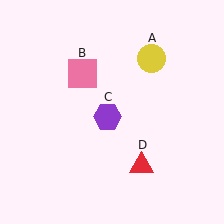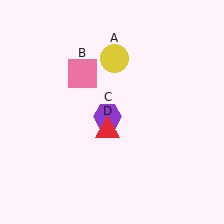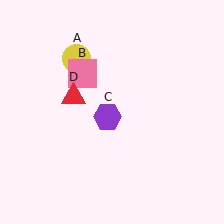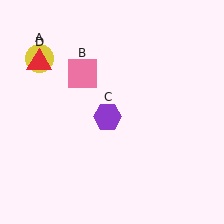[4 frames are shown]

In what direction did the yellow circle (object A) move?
The yellow circle (object A) moved left.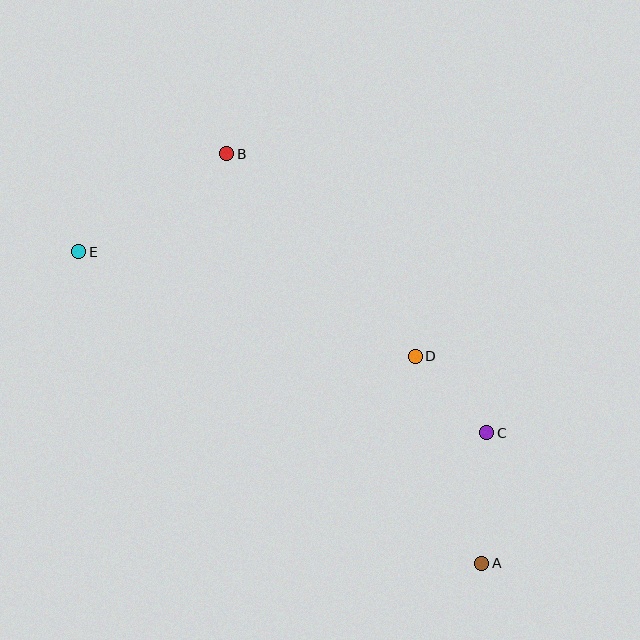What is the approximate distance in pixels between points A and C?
The distance between A and C is approximately 130 pixels.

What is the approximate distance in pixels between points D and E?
The distance between D and E is approximately 352 pixels.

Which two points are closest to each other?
Points C and D are closest to each other.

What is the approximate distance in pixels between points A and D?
The distance between A and D is approximately 217 pixels.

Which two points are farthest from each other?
Points A and E are farthest from each other.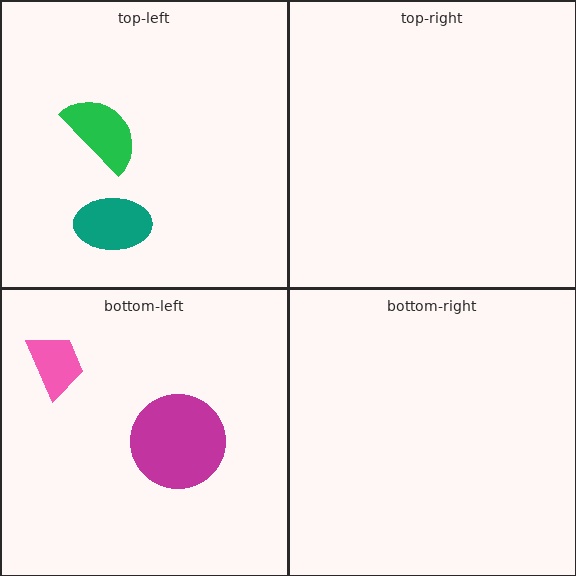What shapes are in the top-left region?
The teal ellipse, the green semicircle.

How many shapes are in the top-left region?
2.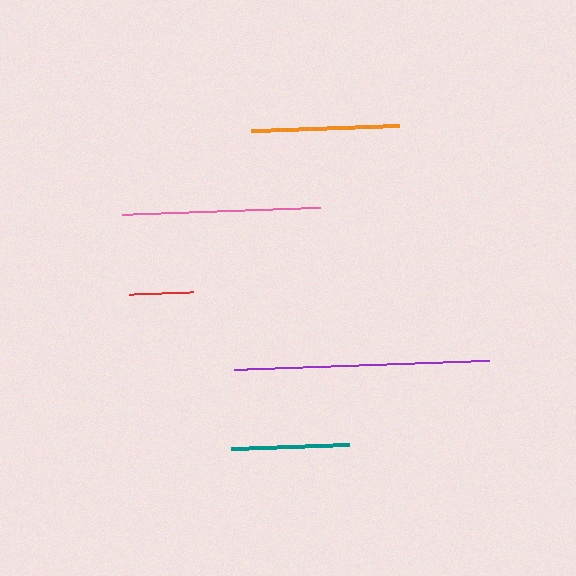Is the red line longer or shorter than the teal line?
The teal line is longer than the red line.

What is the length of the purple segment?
The purple segment is approximately 256 pixels long.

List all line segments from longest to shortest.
From longest to shortest: purple, pink, orange, teal, red.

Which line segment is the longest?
The purple line is the longest at approximately 256 pixels.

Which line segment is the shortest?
The red line is the shortest at approximately 63 pixels.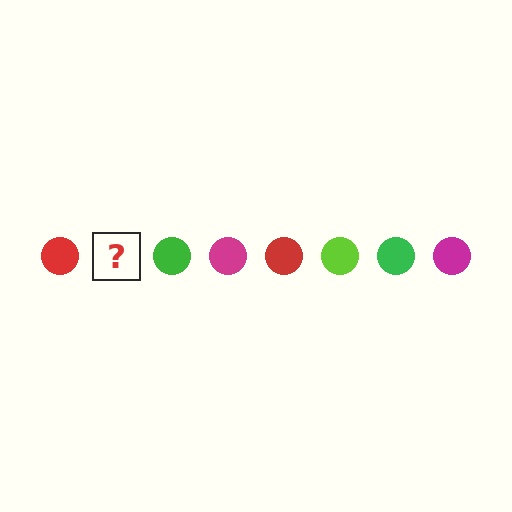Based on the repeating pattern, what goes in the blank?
The blank should be a lime circle.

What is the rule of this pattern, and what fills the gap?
The rule is that the pattern cycles through red, lime, green, magenta circles. The gap should be filled with a lime circle.